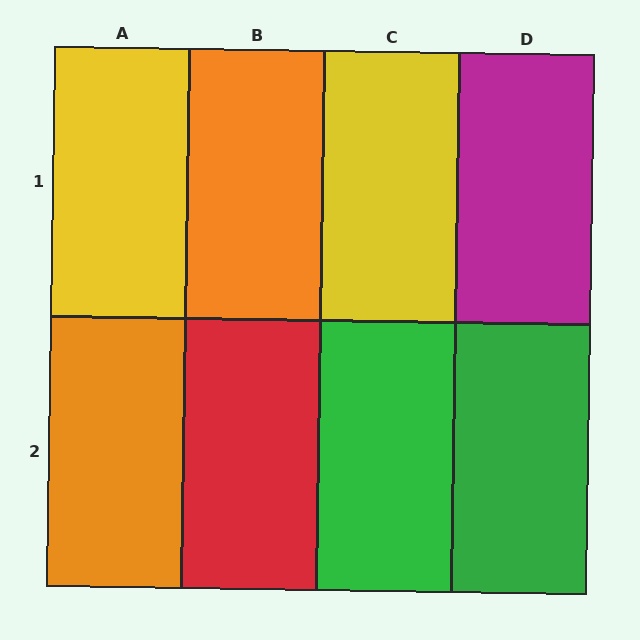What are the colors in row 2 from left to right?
Orange, red, green, green.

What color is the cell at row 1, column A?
Yellow.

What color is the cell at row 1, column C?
Yellow.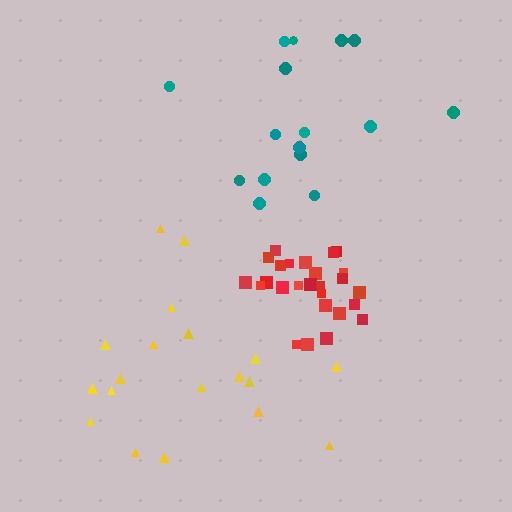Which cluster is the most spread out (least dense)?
Teal.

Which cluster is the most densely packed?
Red.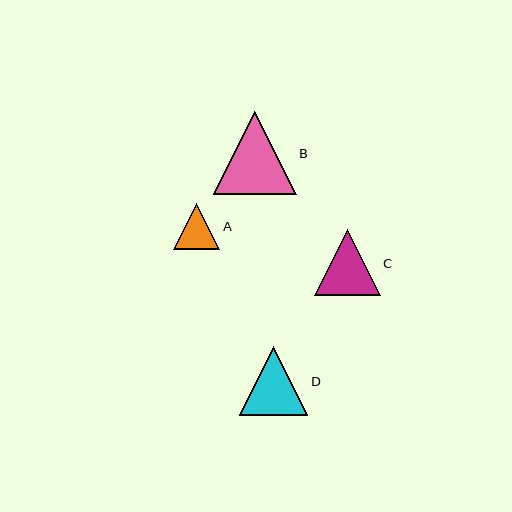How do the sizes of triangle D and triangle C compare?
Triangle D and triangle C are approximately the same size.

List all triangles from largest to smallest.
From largest to smallest: B, D, C, A.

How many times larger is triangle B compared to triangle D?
Triangle B is approximately 1.2 times the size of triangle D.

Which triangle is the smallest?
Triangle A is the smallest with a size of approximately 46 pixels.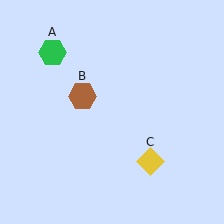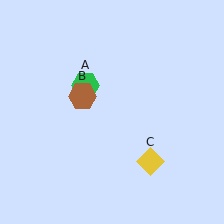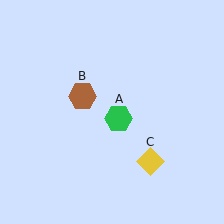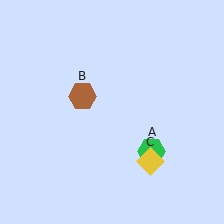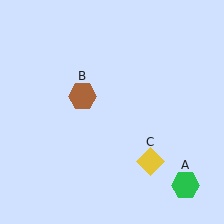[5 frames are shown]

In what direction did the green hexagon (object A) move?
The green hexagon (object A) moved down and to the right.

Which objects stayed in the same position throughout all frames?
Brown hexagon (object B) and yellow diamond (object C) remained stationary.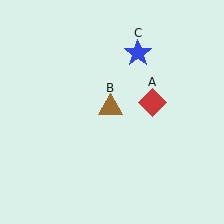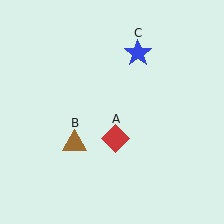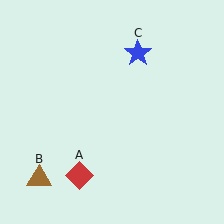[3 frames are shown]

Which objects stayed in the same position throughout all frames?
Blue star (object C) remained stationary.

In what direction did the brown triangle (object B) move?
The brown triangle (object B) moved down and to the left.